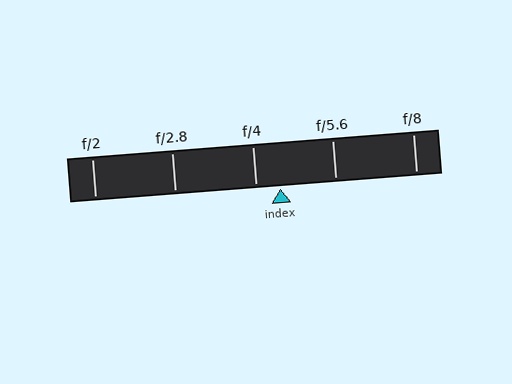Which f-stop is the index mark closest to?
The index mark is closest to f/4.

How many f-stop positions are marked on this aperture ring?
There are 5 f-stop positions marked.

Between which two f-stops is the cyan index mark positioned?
The index mark is between f/4 and f/5.6.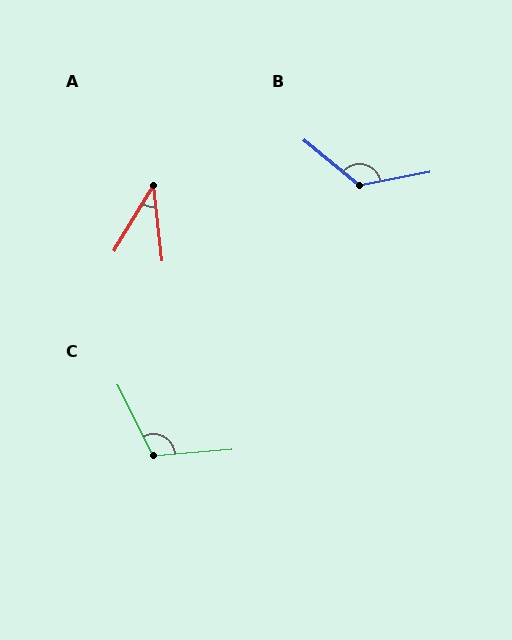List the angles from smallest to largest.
A (38°), C (112°), B (130°).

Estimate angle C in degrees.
Approximately 112 degrees.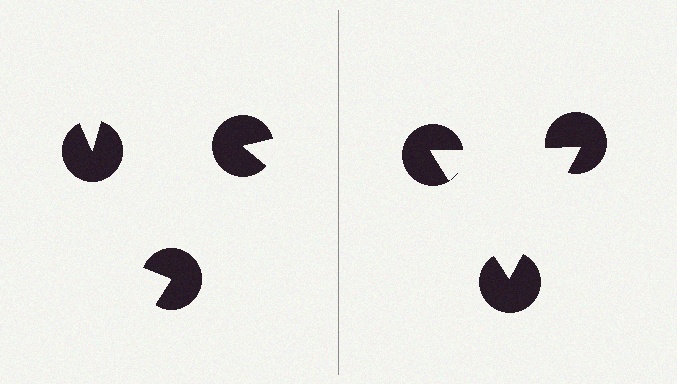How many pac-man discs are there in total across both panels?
6 — 3 on each side.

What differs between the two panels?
The pac-man discs are positioned identically on both sides; only the wedge orientations differ. On the right they align to a triangle; on the left they are misaligned.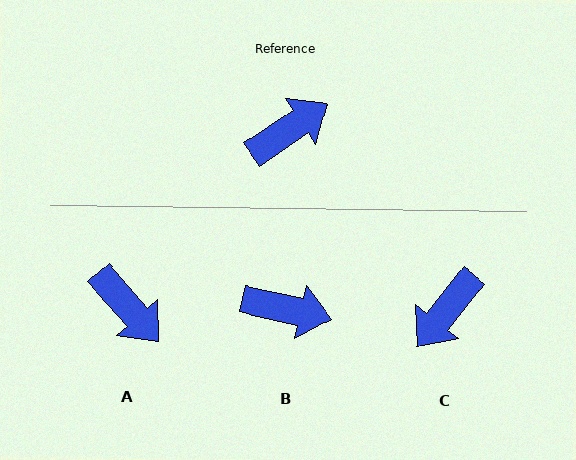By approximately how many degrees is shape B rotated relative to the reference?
Approximately 47 degrees clockwise.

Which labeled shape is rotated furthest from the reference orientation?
C, about 163 degrees away.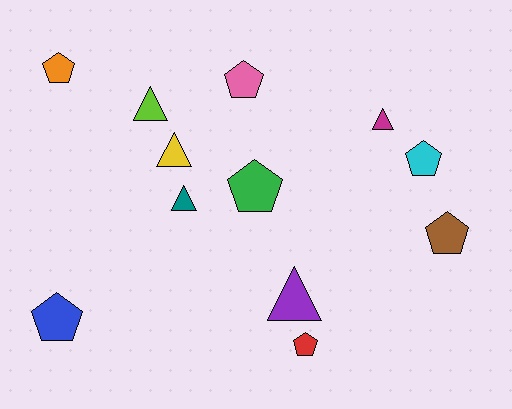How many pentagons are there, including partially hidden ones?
There are 7 pentagons.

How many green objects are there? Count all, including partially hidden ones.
There is 1 green object.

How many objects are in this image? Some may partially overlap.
There are 12 objects.